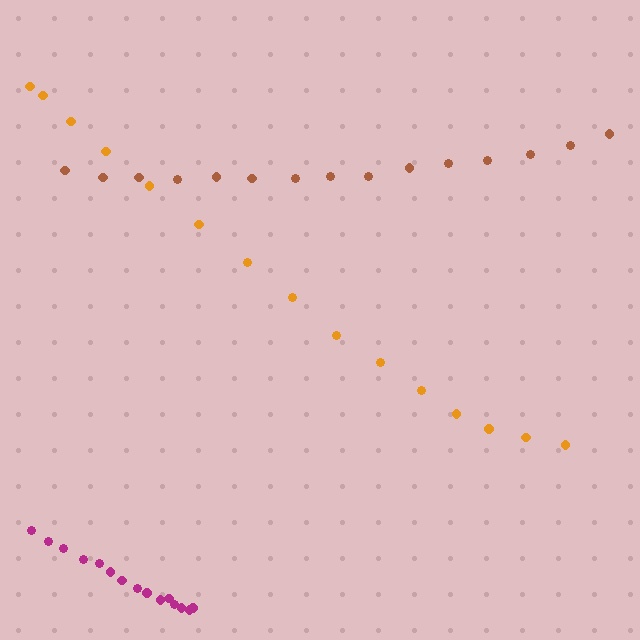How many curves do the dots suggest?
There are 3 distinct paths.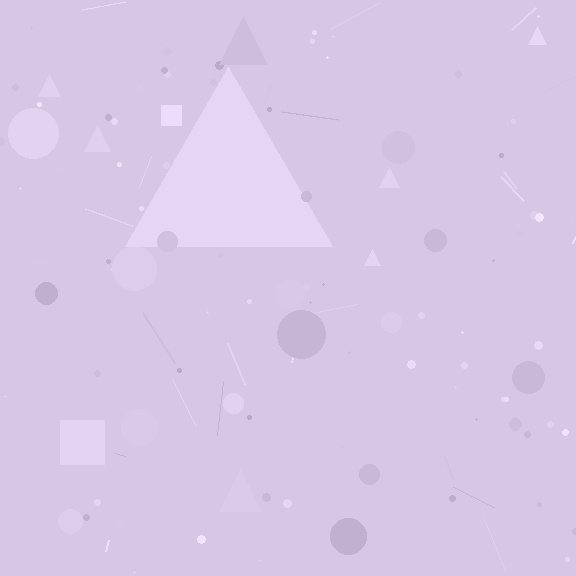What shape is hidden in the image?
A triangle is hidden in the image.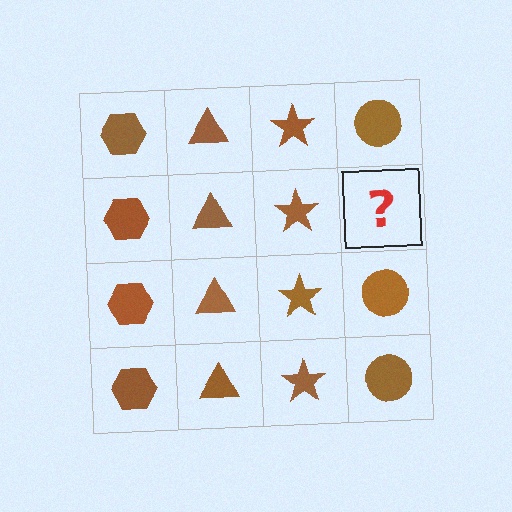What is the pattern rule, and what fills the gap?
The rule is that each column has a consistent shape. The gap should be filled with a brown circle.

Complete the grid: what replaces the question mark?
The question mark should be replaced with a brown circle.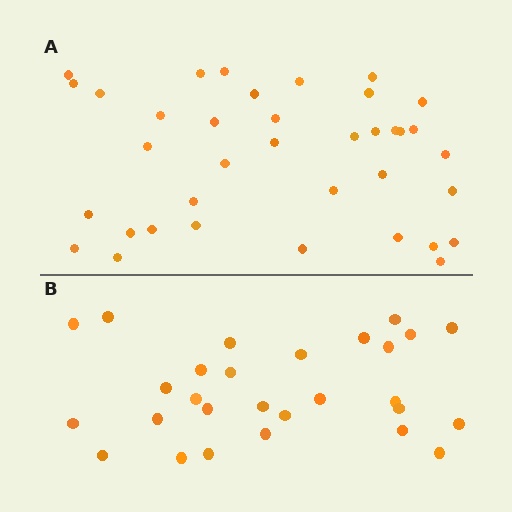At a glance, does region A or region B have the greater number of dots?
Region A (the top region) has more dots.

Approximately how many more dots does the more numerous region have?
Region A has roughly 8 or so more dots than region B.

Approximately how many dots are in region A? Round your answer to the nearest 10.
About 40 dots. (The exact count is 37, which rounds to 40.)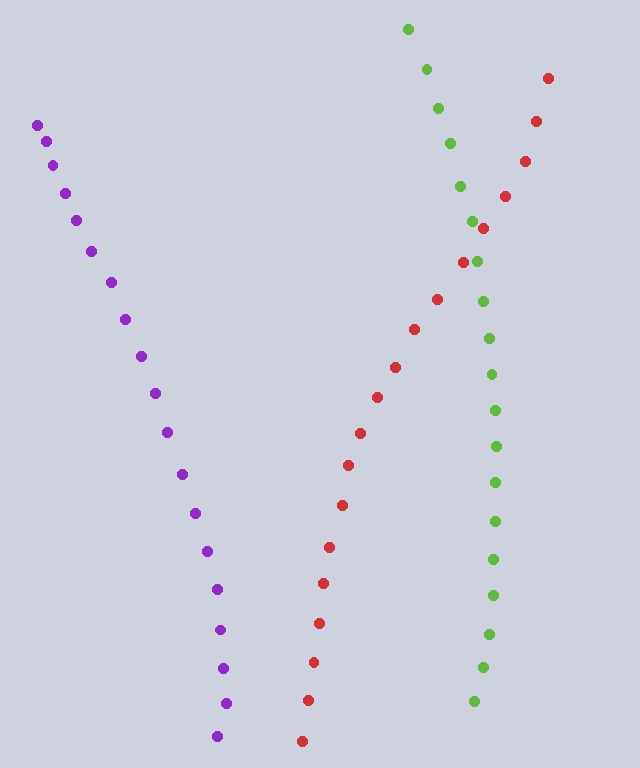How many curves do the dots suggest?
There are 3 distinct paths.